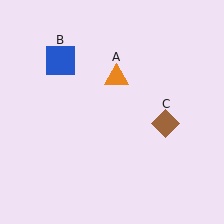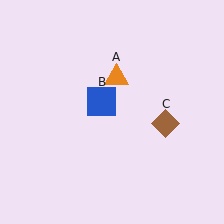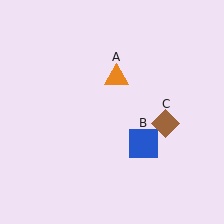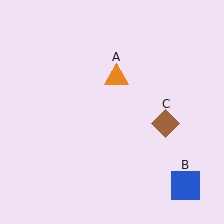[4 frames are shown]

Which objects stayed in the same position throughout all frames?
Orange triangle (object A) and brown diamond (object C) remained stationary.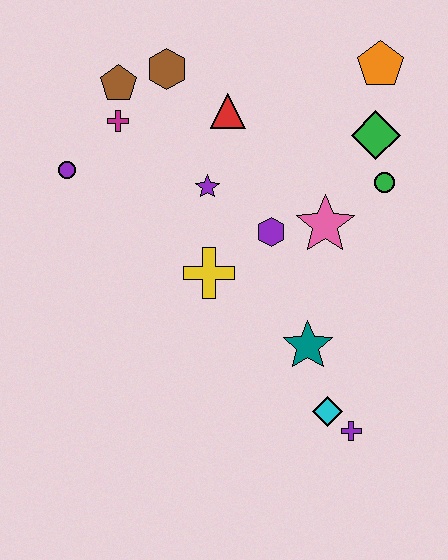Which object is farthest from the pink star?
The purple circle is farthest from the pink star.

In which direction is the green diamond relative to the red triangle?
The green diamond is to the right of the red triangle.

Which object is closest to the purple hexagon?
The pink star is closest to the purple hexagon.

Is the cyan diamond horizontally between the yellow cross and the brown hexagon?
No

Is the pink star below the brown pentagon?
Yes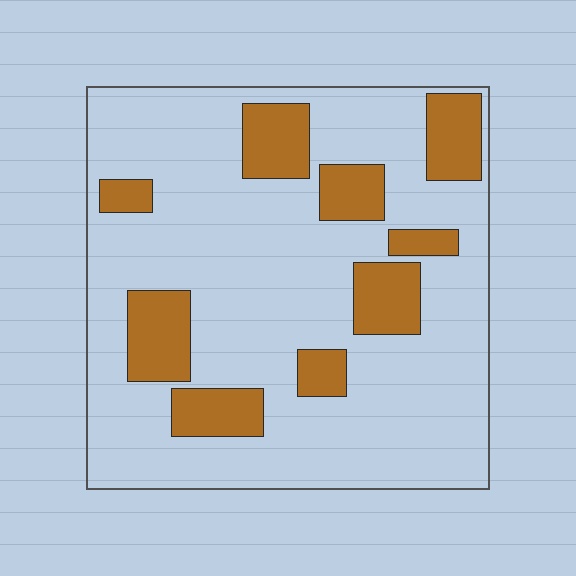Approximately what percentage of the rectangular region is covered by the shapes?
Approximately 20%.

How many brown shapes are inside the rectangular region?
9.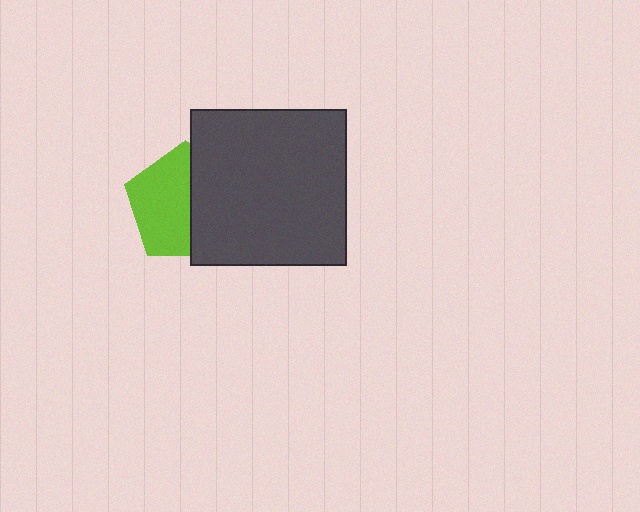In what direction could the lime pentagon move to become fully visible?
The lime pentagon could move left. That would shift it out from behind the dark gray square entirely.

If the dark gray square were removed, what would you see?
You would see the complete lime pentagon.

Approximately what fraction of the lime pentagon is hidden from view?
Roughly 45% of the lime pentagon is hidden behind the dark gray square.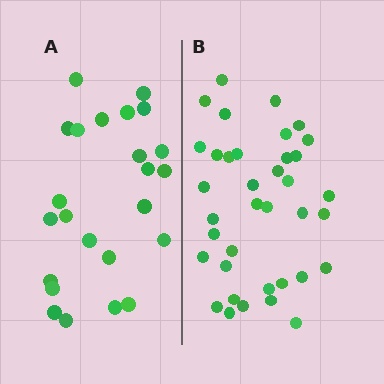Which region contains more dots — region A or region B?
Region B (the right region) has more dots.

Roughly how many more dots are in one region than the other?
Region B has approximately 15 more dots than region A.